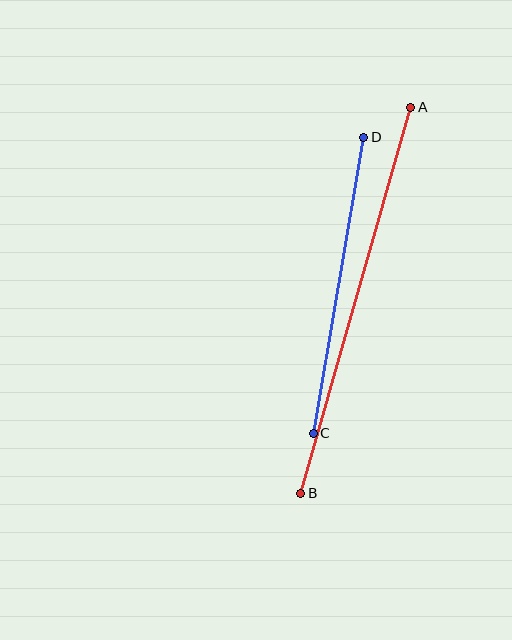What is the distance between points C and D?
The distance is approximately 300 pixels.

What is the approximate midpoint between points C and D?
The midpoint is at approximately (338, 285) pixels.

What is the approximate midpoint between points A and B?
The midpoint is at approximately (356, 300) pixels.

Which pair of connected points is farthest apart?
Points A and B are farthest apart.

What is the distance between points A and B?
The distance is approximately 401 pixels.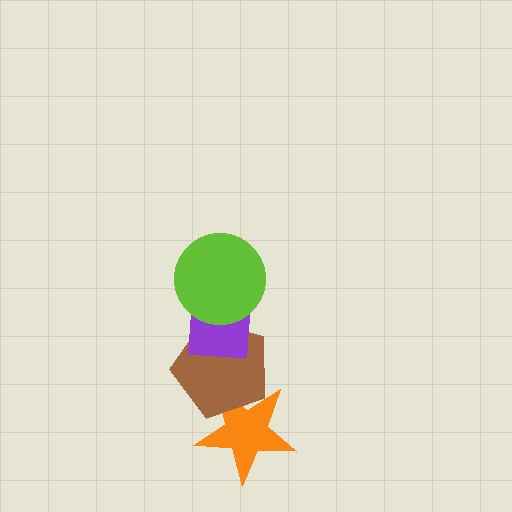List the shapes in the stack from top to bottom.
From top to bottom: the lime circle, the purple rectangle, the brown pentagon, the orange star.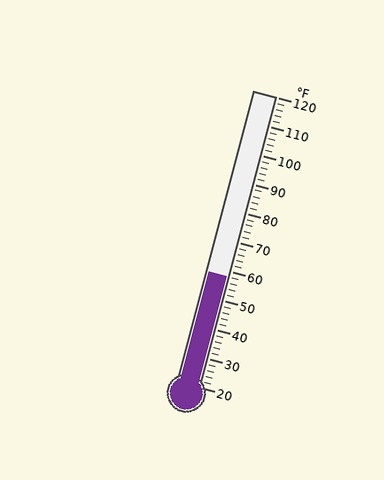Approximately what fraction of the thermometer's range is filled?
The thermometer is filled to approximately 40% of its range.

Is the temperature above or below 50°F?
The temperature is above 50°F.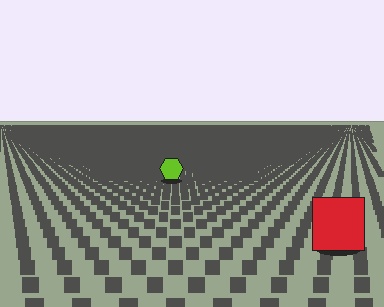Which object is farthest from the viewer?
The lime hexagon is farthest from the viewer. It appears smaller and the ground texture around it is denser.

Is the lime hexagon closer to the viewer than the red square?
No. The red square is closer — you can tell from the texture gradient: the ground texture is coarser near it.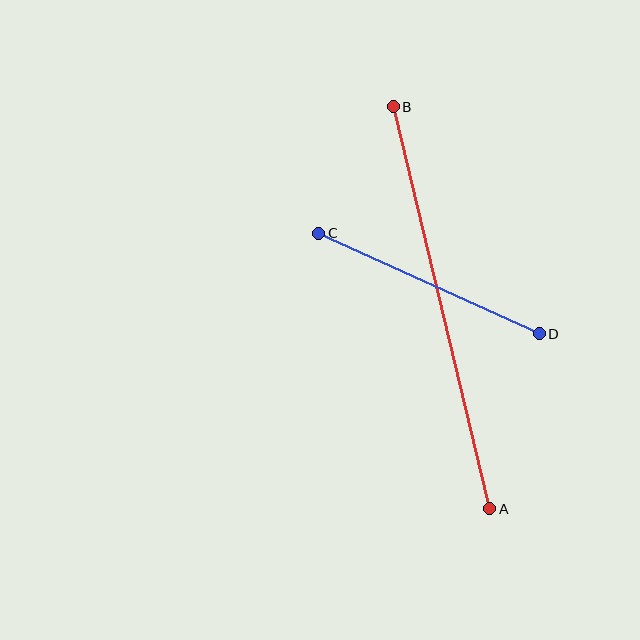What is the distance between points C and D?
The distance is approximately 242 pixels.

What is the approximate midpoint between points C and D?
The midpoint is at approximately (429, 284) pixels.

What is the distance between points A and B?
The distance is approximately 413 pixels.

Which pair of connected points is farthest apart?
Points A and B are farthest apart.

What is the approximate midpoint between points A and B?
The midpoint is at approximately (441, 308) pixels.